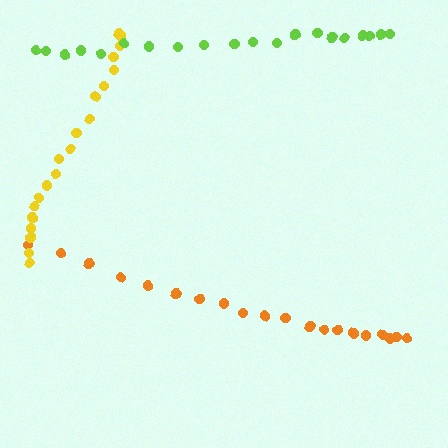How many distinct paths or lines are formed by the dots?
There are 3 distinct paths.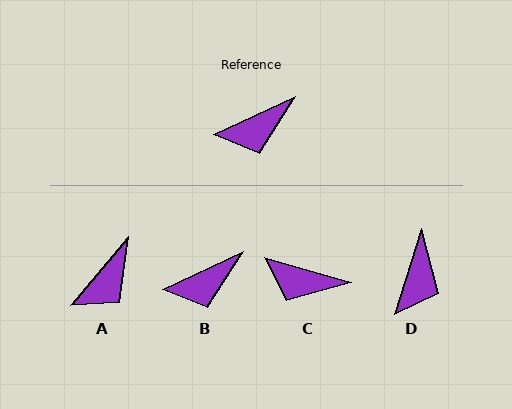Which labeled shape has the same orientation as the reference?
B.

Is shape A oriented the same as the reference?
No, it is off by about 25 degrees.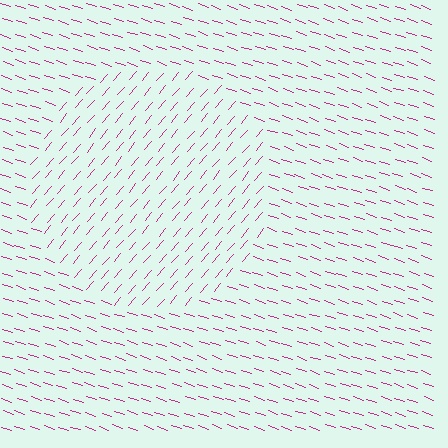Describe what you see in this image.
The image is filled with small magenta line segments. A circle region in the image has lines oriented differently from the surrounding lines, creating a visible texture boundary.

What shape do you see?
I see a circle.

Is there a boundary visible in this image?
Yes, there is a texture boundary formed by a change in line orientation.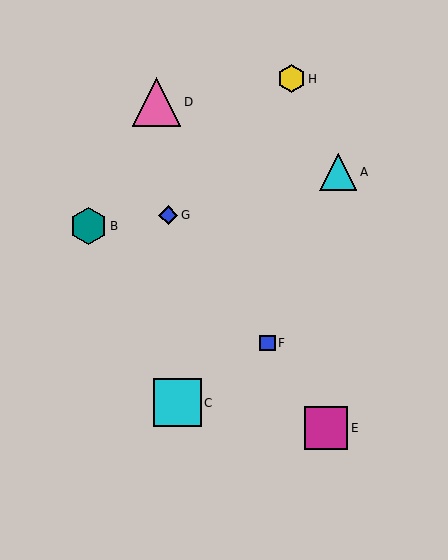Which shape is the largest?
The pink triangle (labeled D) is the largest.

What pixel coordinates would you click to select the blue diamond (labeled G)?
Click at (168, 215) to select the blue diamond G.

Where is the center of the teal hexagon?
The center of the teal hexagon is at (88, 226).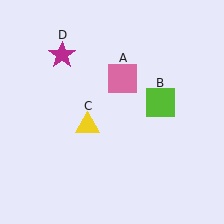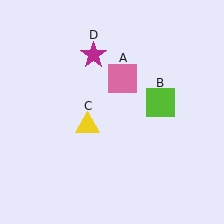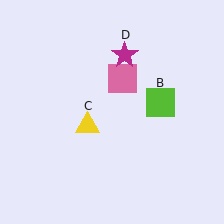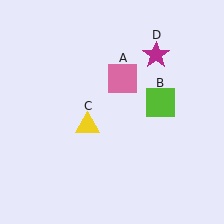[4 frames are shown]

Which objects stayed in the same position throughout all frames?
Pink square (object A) and lime square (object B) and yellow triangle (object C) remained stationary.